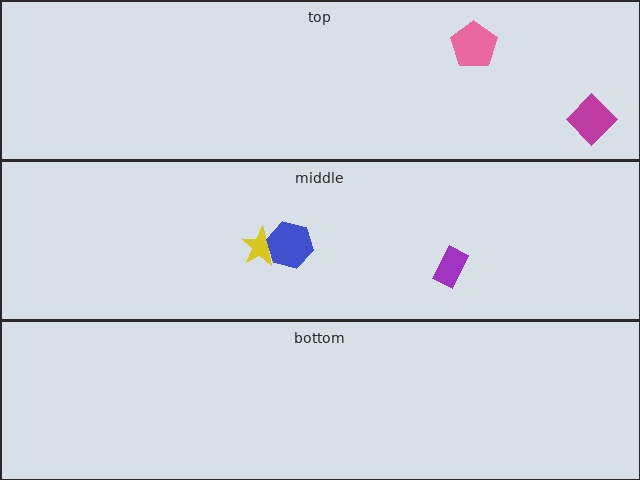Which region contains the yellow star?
The middle region.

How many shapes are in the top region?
2.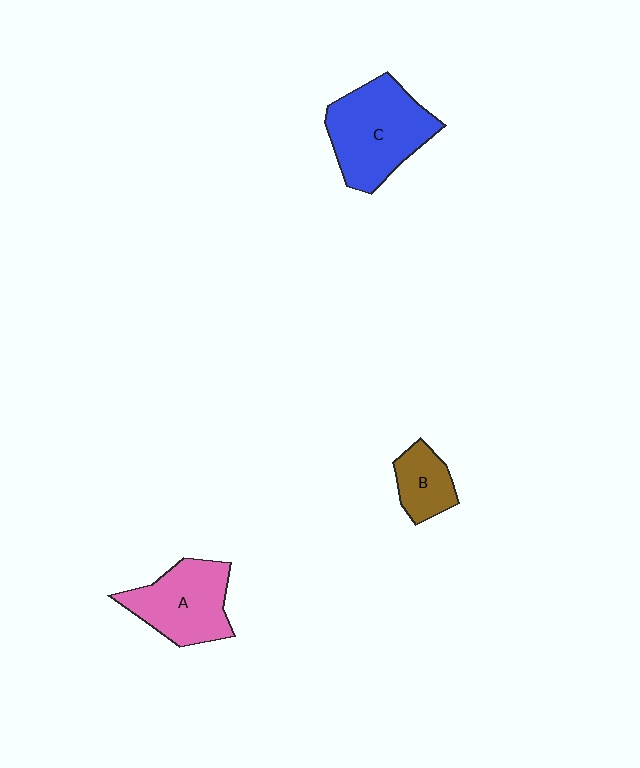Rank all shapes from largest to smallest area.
From largest to smallest: C (blue), A (pink), B (brown).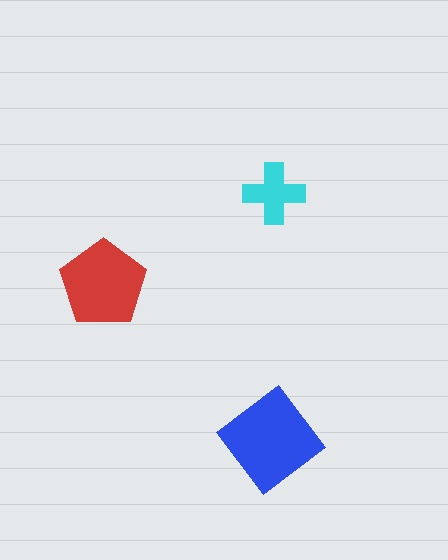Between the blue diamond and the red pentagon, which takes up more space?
The blue diamond.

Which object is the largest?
The blue diamond.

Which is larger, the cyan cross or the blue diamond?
The blue diamond.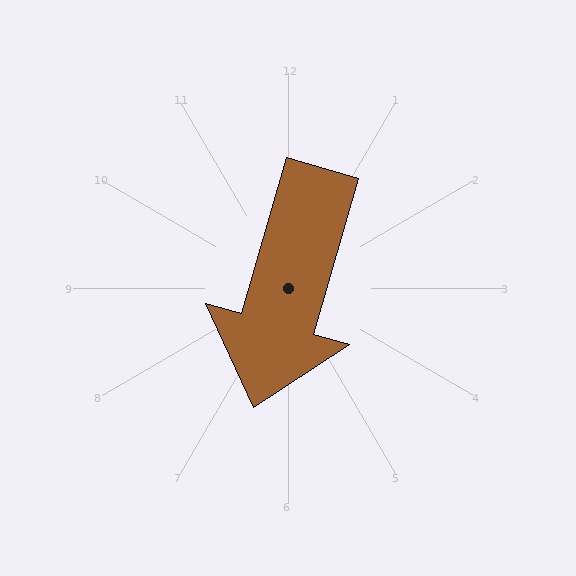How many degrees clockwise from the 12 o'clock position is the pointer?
Approximately 196 degrees.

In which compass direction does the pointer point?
South.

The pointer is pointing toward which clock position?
Roughly 7 o'clock.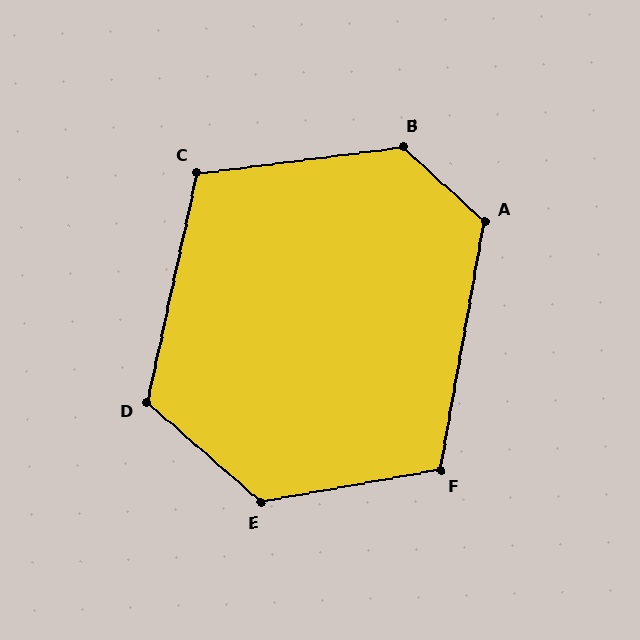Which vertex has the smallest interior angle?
C, at approximately 109 degrees.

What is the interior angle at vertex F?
Approximately 111 degrees (obtuse).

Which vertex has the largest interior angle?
B, at approximately 130 degrees.